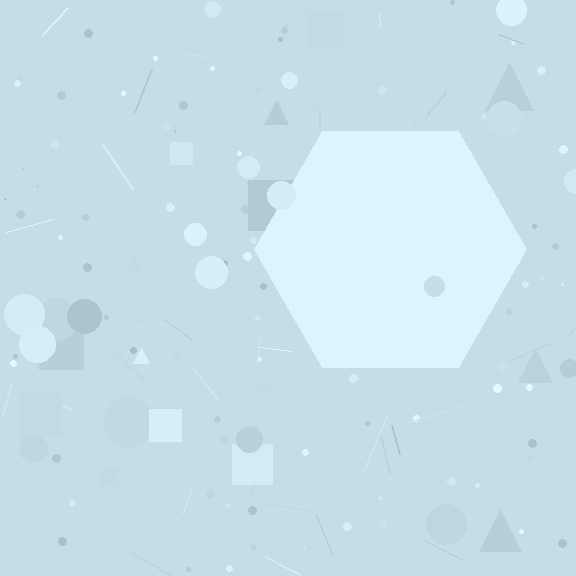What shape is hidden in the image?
A hexagon is hidden in the image.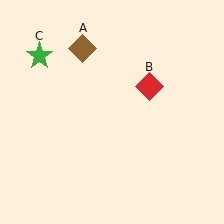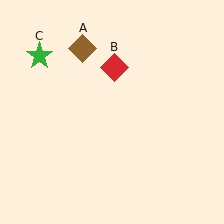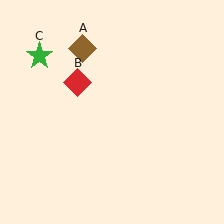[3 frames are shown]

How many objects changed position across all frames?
1 object changed position: red diamond (object B).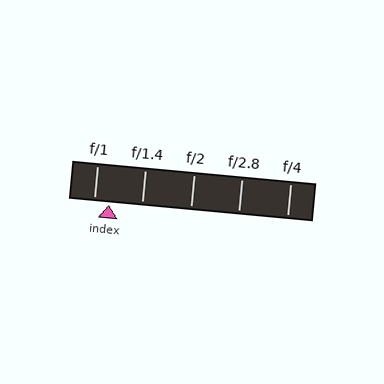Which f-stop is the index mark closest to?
The index mark is closest to f/1.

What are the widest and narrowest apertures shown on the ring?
The widest aperture shown is f/1 and the narrowest is f/4.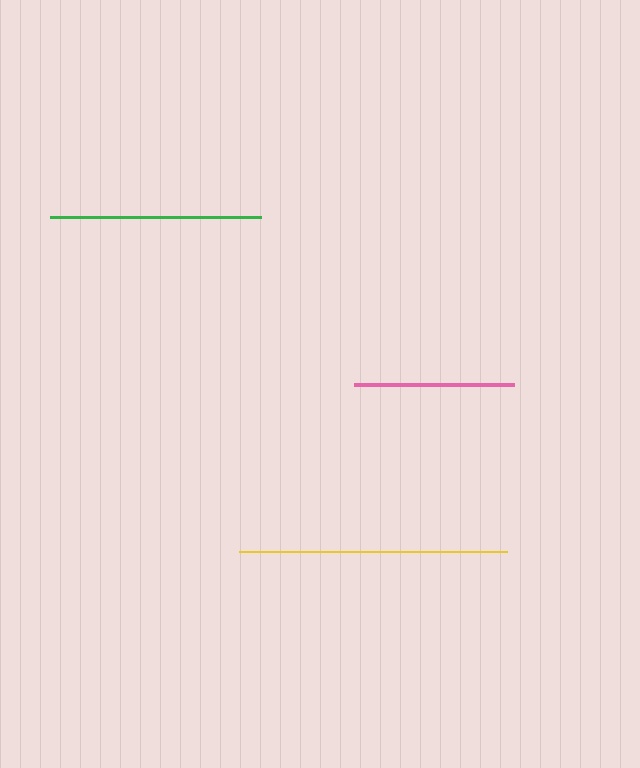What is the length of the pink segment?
The pink segment is approximately 160 pixels long.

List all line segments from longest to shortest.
From longest to shortest: yellow, green, pink.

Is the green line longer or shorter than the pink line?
The green line is longer than the pink line.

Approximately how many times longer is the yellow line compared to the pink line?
The yellow line is approximately 1.7 times the length of the pink line.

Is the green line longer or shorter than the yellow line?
The yellow line is longer than the green line.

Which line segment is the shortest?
The pink line is the shortest at approximately 160 pixels.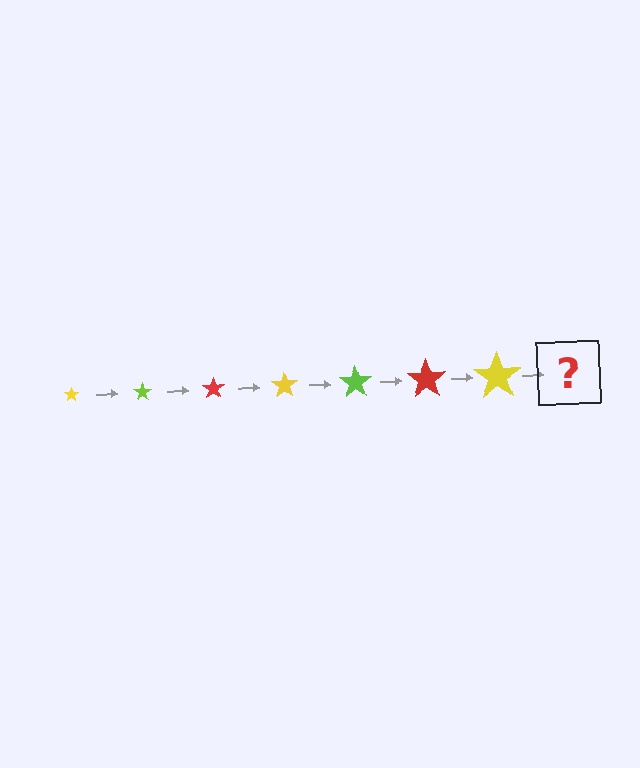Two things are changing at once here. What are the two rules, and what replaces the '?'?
The two rules are that the star grows larger each step and the color cycles through yellow, lime, and red. The '?' should be a lime star, larger than the previous one.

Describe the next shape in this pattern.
It should be a lime star, larger than the previous one.